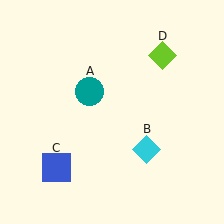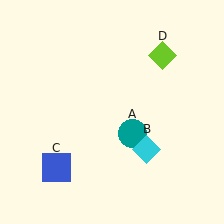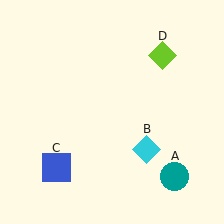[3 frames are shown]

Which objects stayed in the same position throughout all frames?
Cyan diamond (object B) and blue square (object C) and lime diamond (object D) remained stationary.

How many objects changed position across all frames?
1 object changed position: teal circle (object A).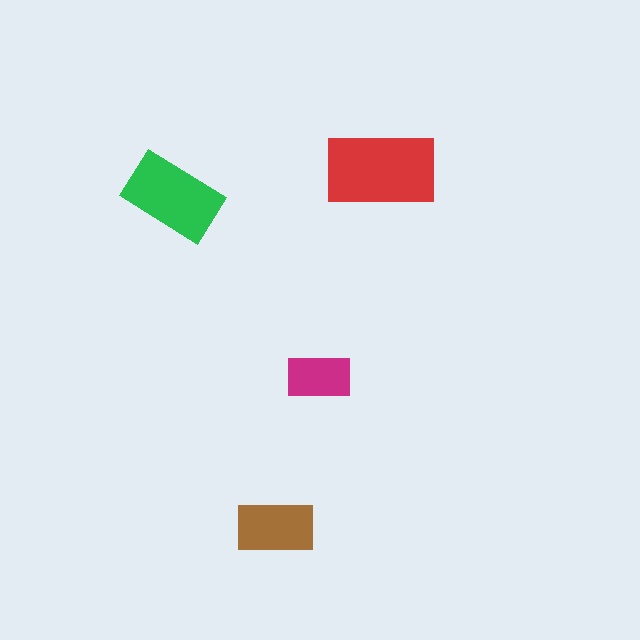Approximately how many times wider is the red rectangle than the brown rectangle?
About 1.5 times wider.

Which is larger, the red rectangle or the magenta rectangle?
The red one.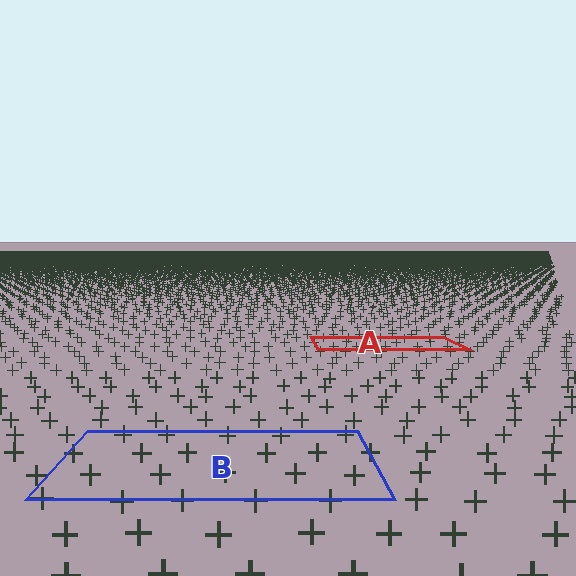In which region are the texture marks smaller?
The texture marks are smaller in region A, because it is farther away.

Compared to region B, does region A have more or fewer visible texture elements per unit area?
Region A has more texture elements per unit area — they are packed more densely because it is farther away.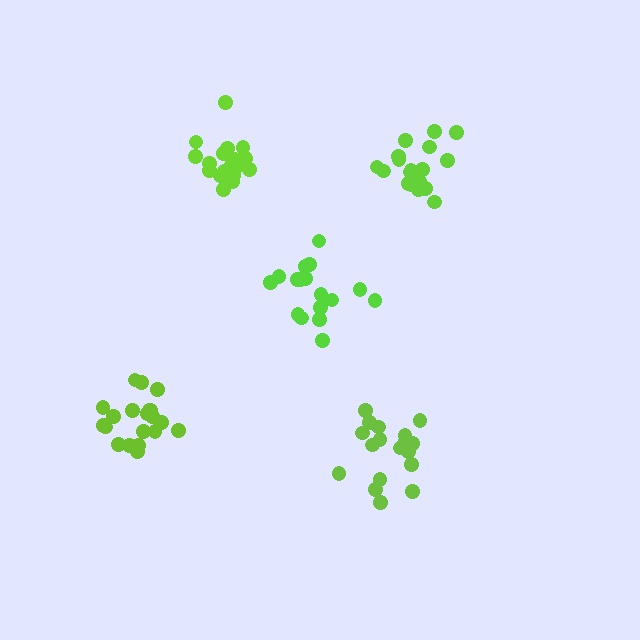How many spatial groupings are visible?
There are 5 spatial groupings.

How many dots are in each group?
Group 1: 19 dots, Group 2: 20 dots, Group 3: 20 dots, Group 4: 21 dots, Group 5: 17 dots (97 total).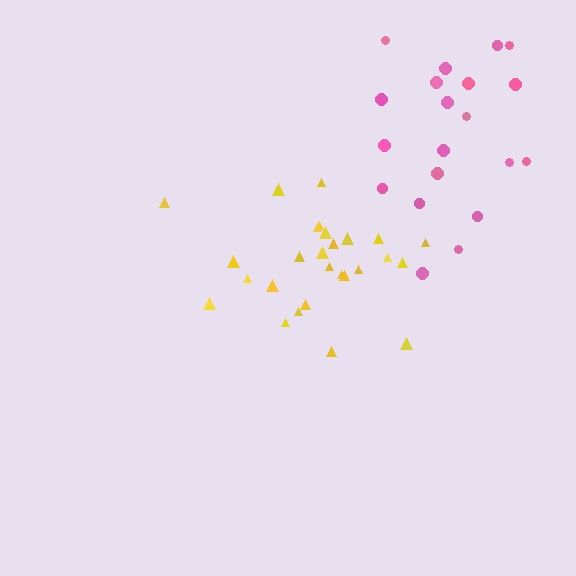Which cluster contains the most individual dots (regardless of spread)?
Yellow (27).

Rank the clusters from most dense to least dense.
yellow, pink.